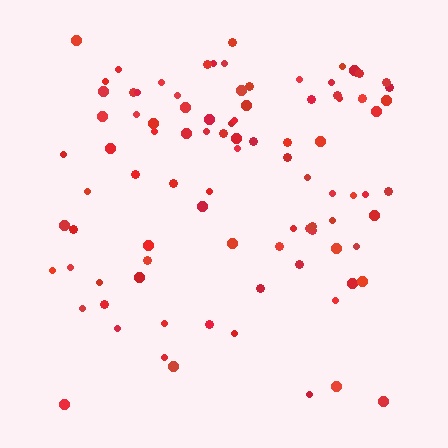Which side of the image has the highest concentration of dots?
The top.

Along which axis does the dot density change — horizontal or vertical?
Vertical.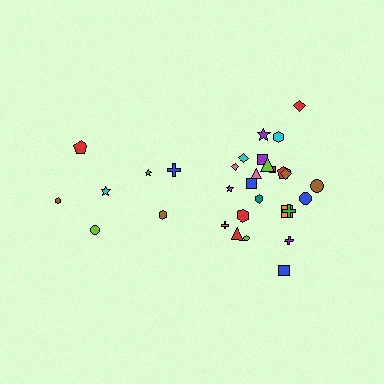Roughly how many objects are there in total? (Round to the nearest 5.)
Roughly 30 objects in total.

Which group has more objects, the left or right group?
The right group.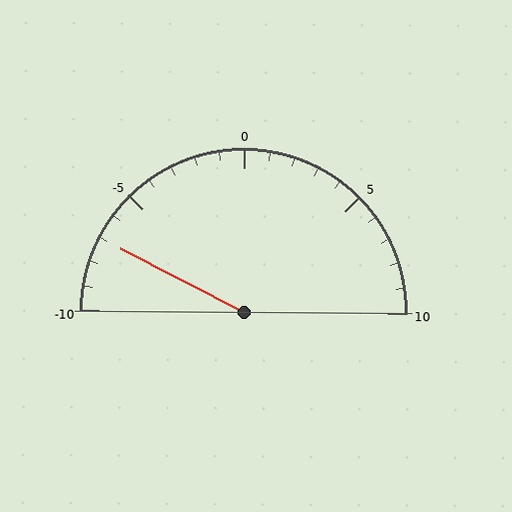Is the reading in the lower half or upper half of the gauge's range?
The reading is in the lower half of the range (-10 to 10).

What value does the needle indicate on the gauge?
The needle indicates approximately -7.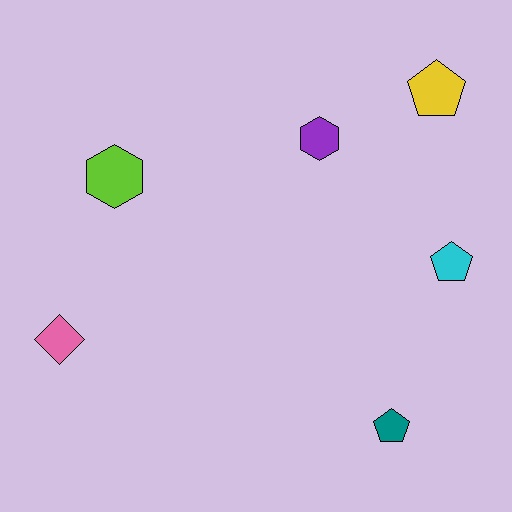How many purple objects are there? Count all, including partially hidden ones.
There is 1 purple object.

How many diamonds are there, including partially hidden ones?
There is 1 diamond.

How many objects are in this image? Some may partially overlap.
There are 6 objects.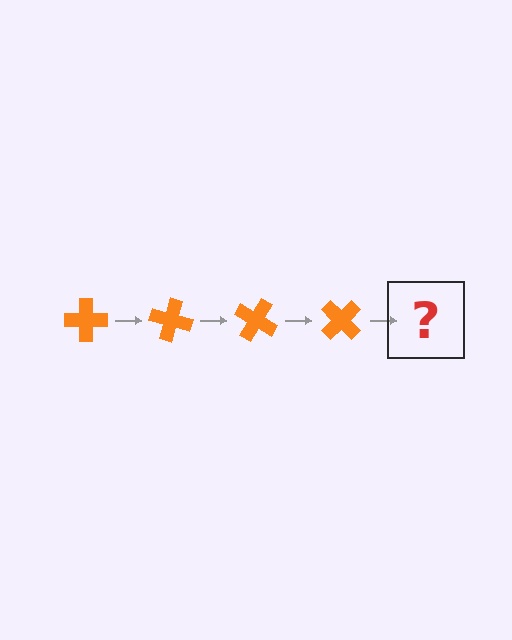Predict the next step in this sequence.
The next step is an orange cross rotated 60 degrees.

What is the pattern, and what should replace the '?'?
The pattern is that the cross rotates 15 degrees each step. The '?' should be an orange cross rotated 60 degrees.